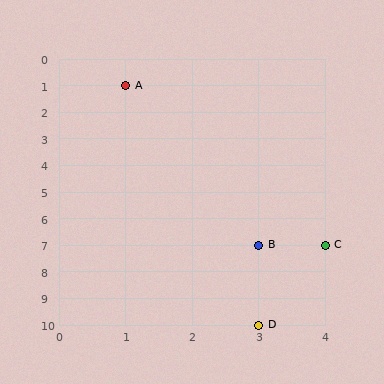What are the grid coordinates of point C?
Point C is at grid coordinates (4, 7).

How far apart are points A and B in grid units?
Points A and B are 2 columns and 6 rows apart (about 6.3 grid units diagonally).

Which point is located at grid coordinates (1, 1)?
Point A is at (1, 1).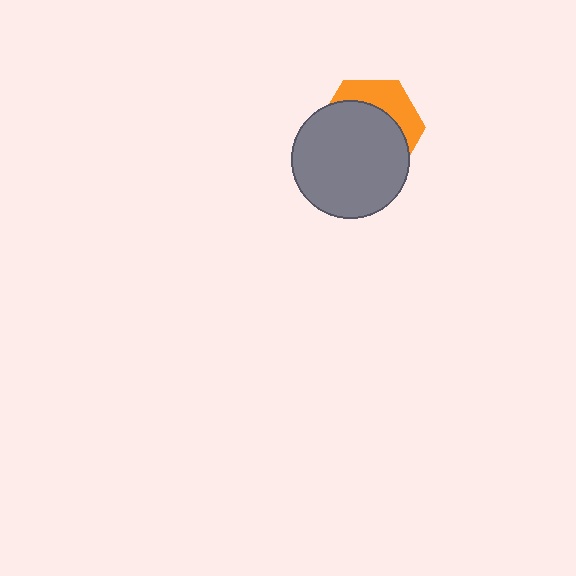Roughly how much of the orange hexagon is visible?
A small part of it is visible (roughly 33%).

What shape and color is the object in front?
The object in front is a gray circle.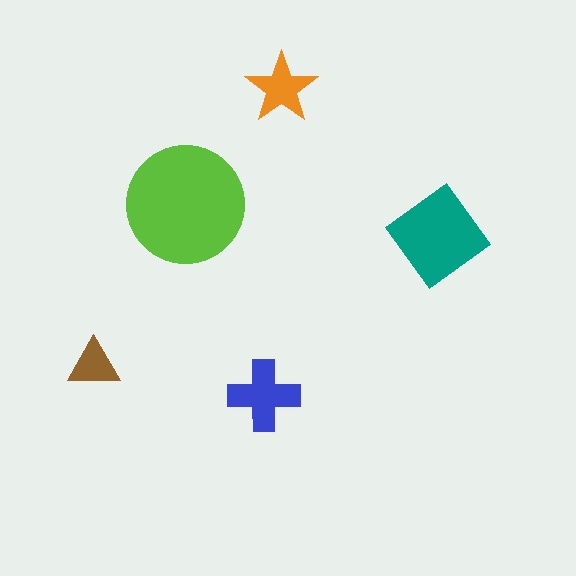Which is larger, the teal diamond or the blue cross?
The teal diamond.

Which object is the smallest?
The brown triangle.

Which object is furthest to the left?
The brown triangle is leftmost.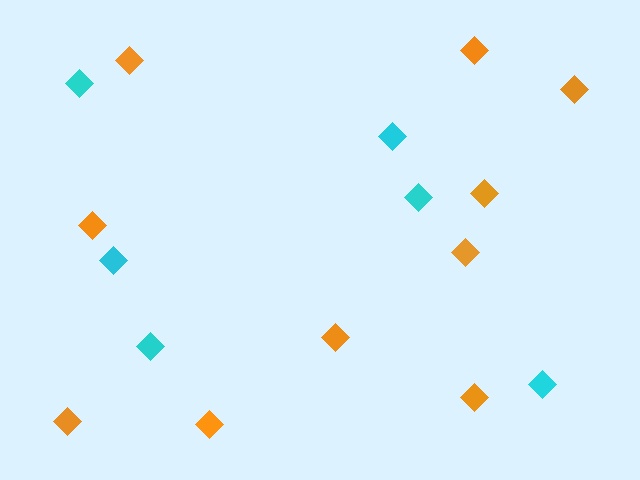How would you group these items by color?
There are 2 groups: one group of cyan diamonds (6) and one group of orange diamonds (10).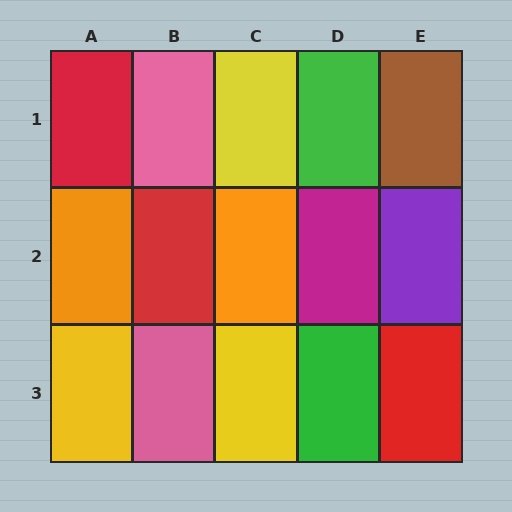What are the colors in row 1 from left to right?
Red, pink, yellow, green, brown.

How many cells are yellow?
3 cells are yellow.